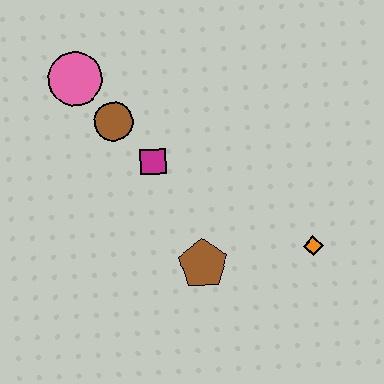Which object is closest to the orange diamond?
The brown pentagon is closest to the orange diamond.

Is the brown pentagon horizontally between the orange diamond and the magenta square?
Yes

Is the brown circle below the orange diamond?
No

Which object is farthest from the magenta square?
The orange diamond is farthest from the magenta square.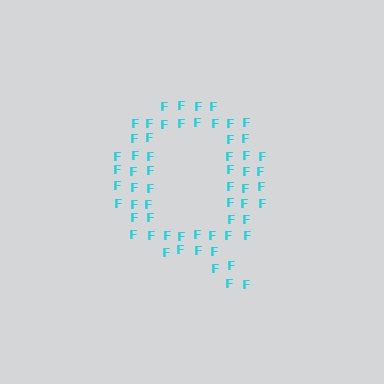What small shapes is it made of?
It is made of small letter F's.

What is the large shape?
The large shape is the letter Q.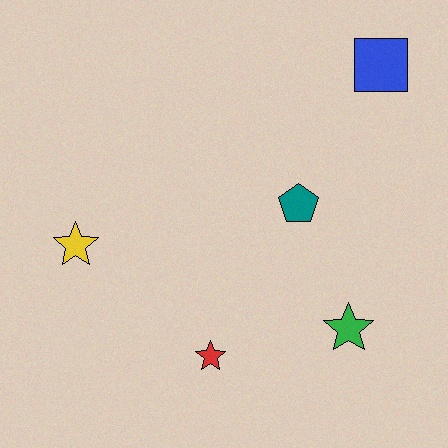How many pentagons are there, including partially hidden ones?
There is 1 pentagon.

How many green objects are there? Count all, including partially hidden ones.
There is 1 green object.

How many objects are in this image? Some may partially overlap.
There are 5 objects.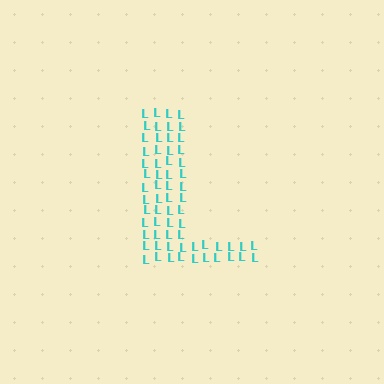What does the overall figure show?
The overall figure shows the letter L.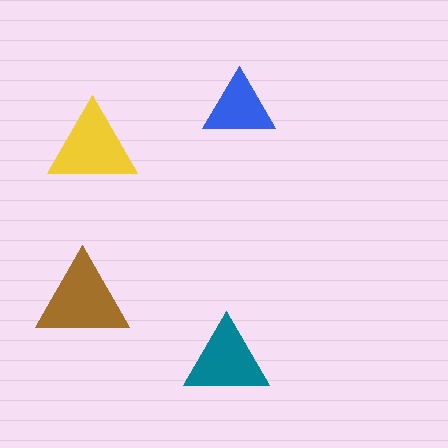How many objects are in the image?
There are 4 objects in the image.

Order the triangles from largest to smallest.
the brown one, the yellow one, the teal one, the blue one.